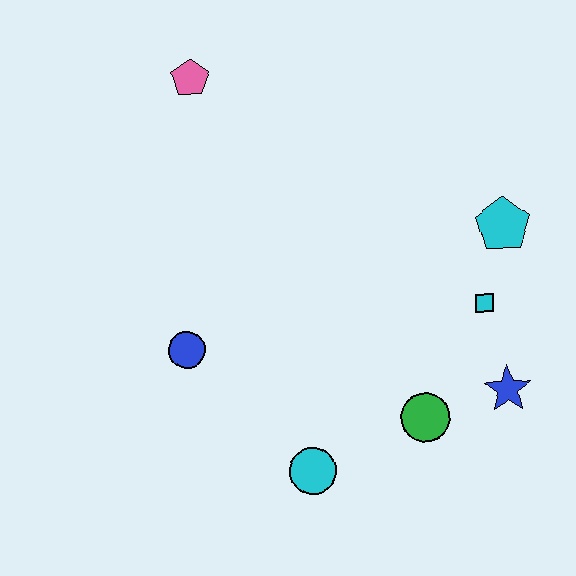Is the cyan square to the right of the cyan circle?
Yes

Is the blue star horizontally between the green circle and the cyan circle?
No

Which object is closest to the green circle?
The blue star is closest to the green circle.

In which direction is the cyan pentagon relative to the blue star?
The cyan pentagon is above the blue star.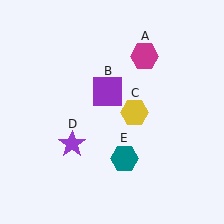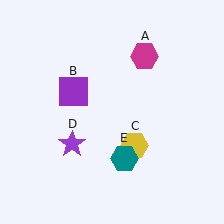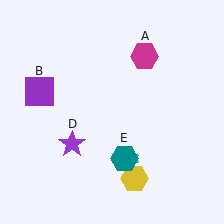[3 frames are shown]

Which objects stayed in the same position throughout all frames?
Magenta hexagon (object A) and purple star (object D) and teal hexagon (object E) remained stationary.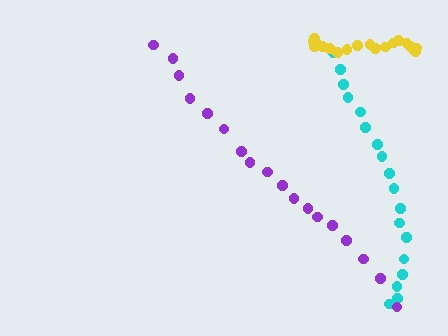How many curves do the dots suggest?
There are 3 distinct paths.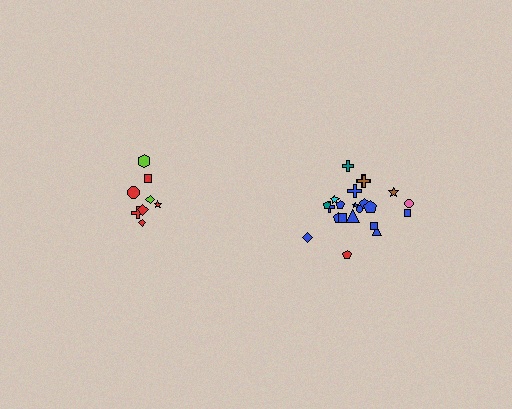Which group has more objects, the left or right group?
The right group.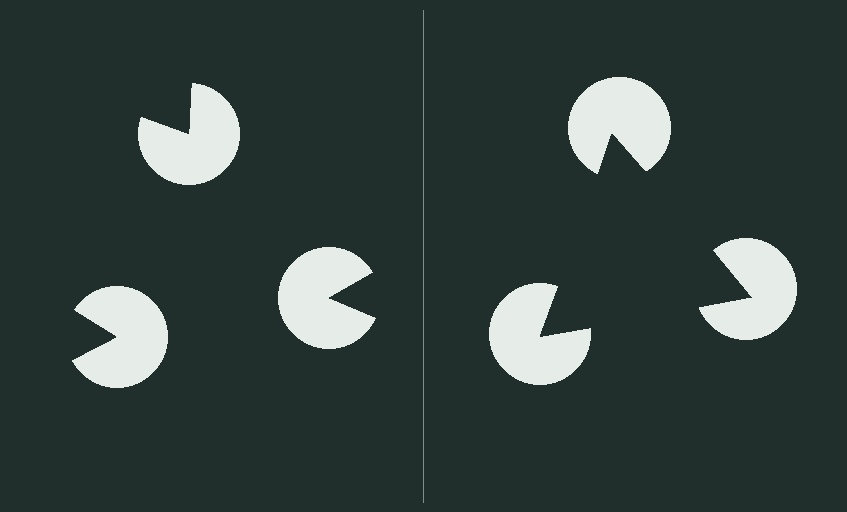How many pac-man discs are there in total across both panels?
6 — 3 on each side.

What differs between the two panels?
The pac-man discs are positioned identically on both sides; only the wedge orientations differ. On the right they align to a triangle; on the left they are misaligned.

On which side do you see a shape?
An illusory triangle appears on the right side. On the left side the wedge cuts are rotated, so no coherent shape forms.